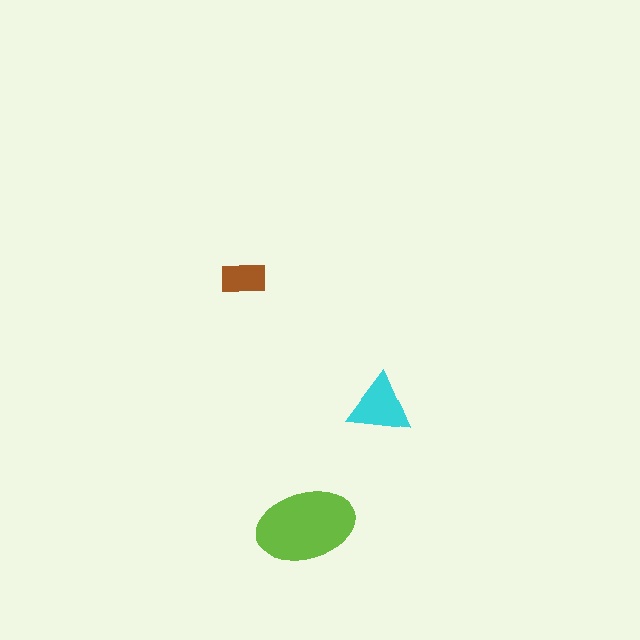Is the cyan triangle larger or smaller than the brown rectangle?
Larger.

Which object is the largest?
The lime ellipse.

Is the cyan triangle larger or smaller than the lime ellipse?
Smaller.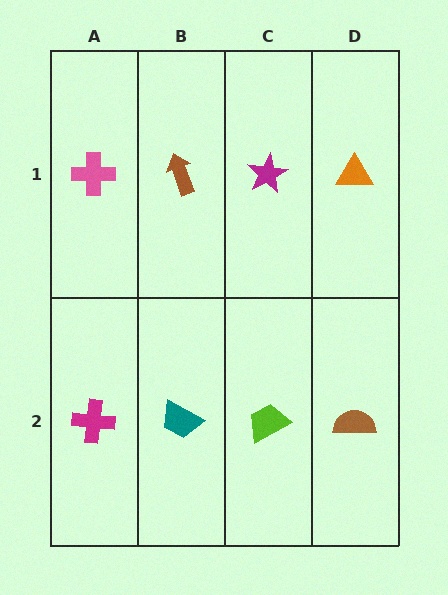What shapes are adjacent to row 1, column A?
A magenta cross (row 2, column A), a brown arrow (row 1, column B).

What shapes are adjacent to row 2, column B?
A brown arrow (row 1, column B), a magenta cross (row 2, column A), a lime trapezoid (row 2, column C).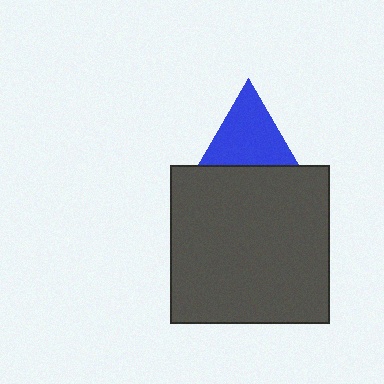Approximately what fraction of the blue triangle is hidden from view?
Roughly 36% of the blue triangle is hidden behind the dark gray square.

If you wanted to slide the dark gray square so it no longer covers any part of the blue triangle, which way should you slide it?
Slide it down — that is the most direct way to separate the two shapes.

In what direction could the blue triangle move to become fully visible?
The blue triangle could move up. That would shift it out from behind the dark gray square entirely.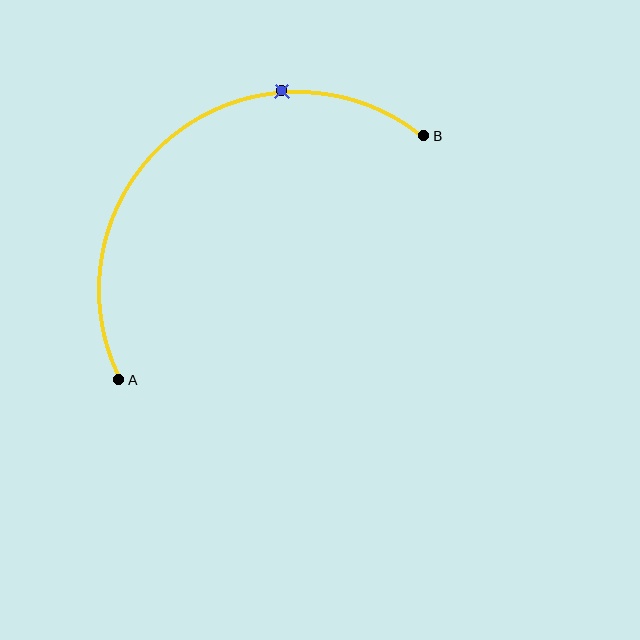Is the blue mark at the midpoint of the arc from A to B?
No. The blue mark lies on the arc but is closer to endpoint B. The arc midpoint would be at the point on the curve equidistant along the arc from both A and B.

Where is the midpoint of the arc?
The arc midpoint is the point on the curve farthest from the straight line joining A and B. It sits above and to the left of that line.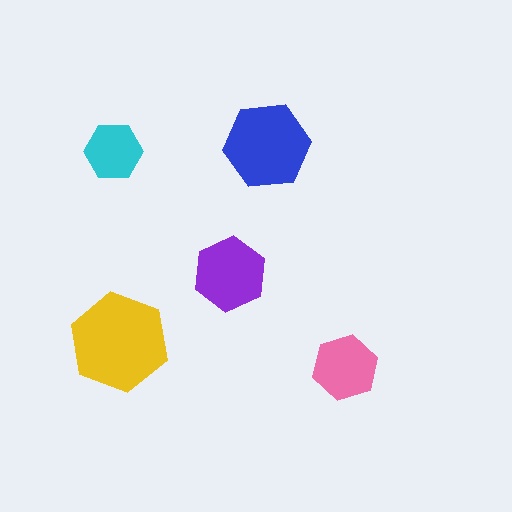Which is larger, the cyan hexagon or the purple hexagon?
The purple one.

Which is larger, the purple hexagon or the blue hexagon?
The blue one.